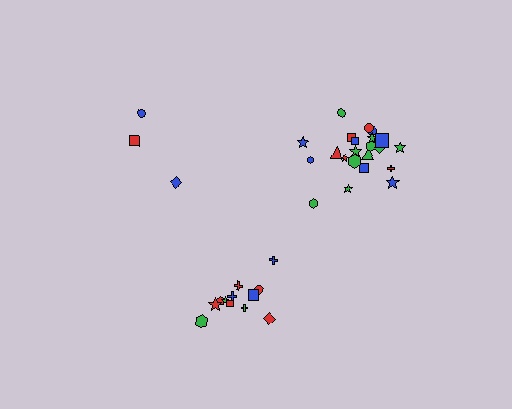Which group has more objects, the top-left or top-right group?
The top-right group.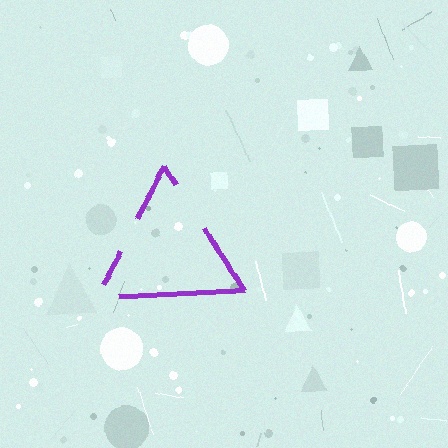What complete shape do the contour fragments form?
The contour fragments form a triangle.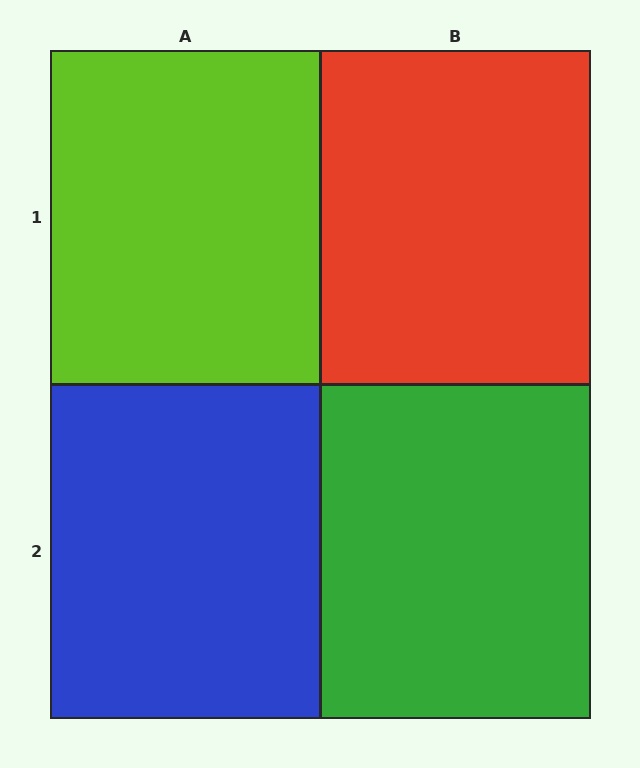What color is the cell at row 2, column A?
Blue.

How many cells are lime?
1 cell is lime.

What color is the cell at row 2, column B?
Green.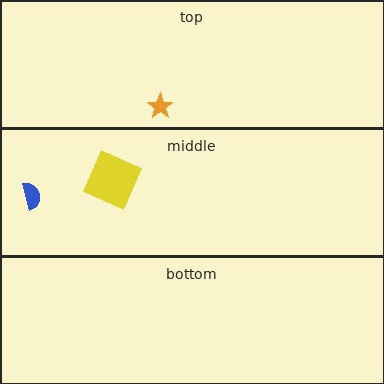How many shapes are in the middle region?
2.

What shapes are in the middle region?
The blue semicircle, the yellow square.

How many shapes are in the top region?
1.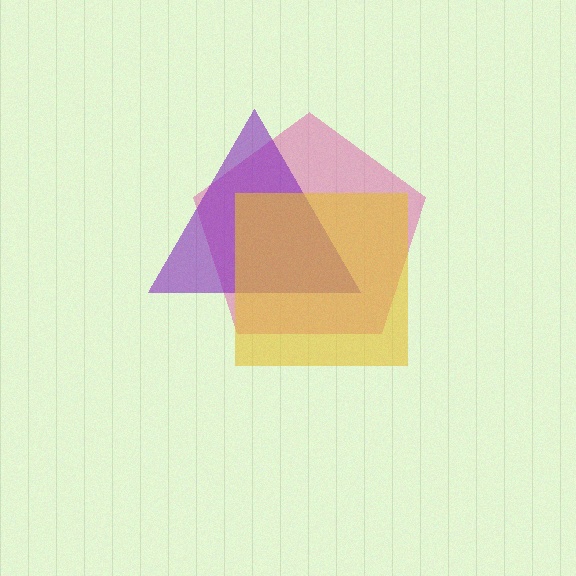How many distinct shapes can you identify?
There are 3 distinct shapes: a pink pentagon, a purple triangle, a yellow square.